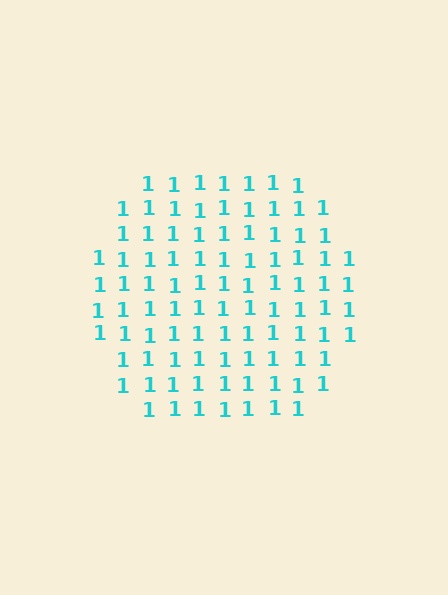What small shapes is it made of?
It is made of small digit 1's.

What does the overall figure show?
The overall figure shows a hexagon.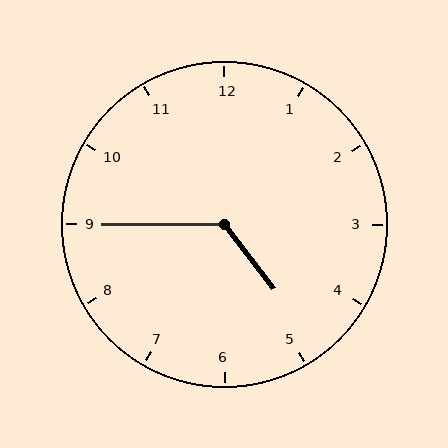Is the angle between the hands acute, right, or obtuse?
It is obtuse.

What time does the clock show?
4:45.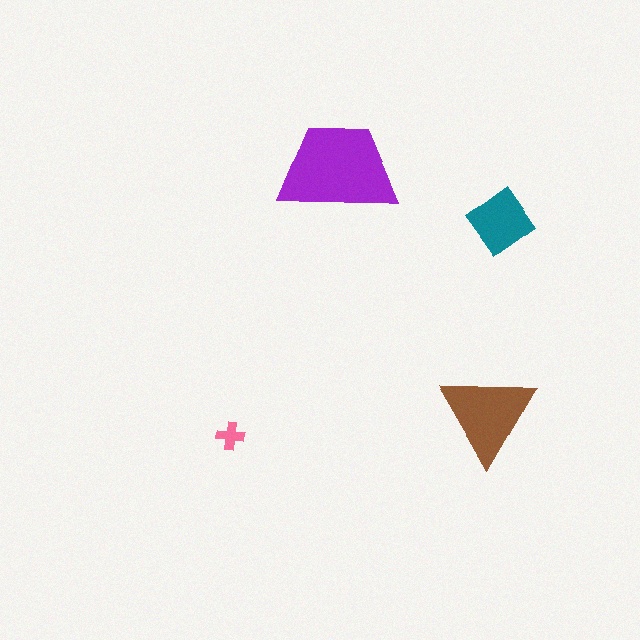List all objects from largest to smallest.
The purple trapezoid, the brown triangle, the teal diamond, the pink cross.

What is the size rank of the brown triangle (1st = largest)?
2nd.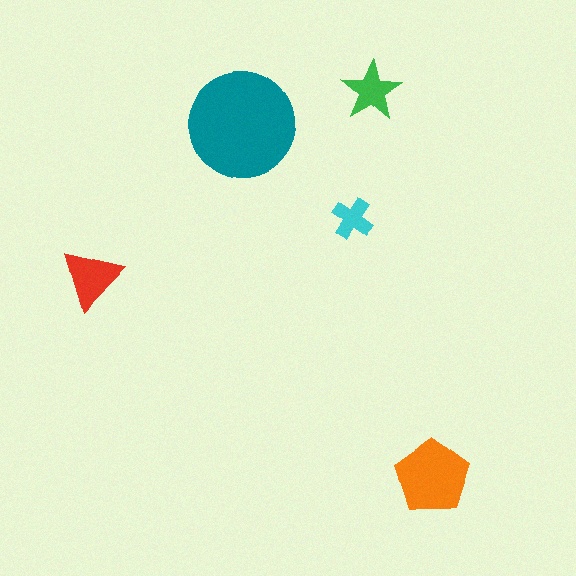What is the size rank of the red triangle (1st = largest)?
3rd.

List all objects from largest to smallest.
The teal circle, the orange pentagon, the red triangle, the green star, the cyan cross.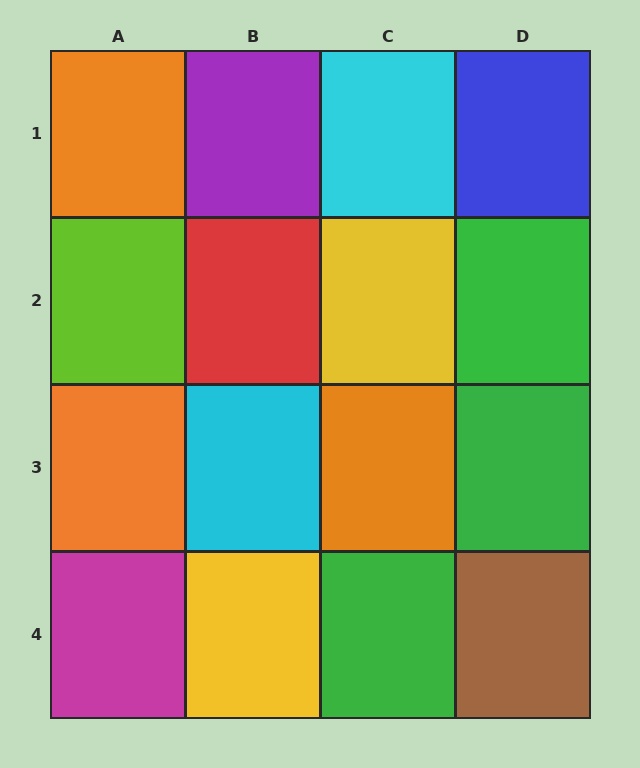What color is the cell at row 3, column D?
Green.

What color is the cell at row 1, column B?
Purple.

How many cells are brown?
1 cell is brown.